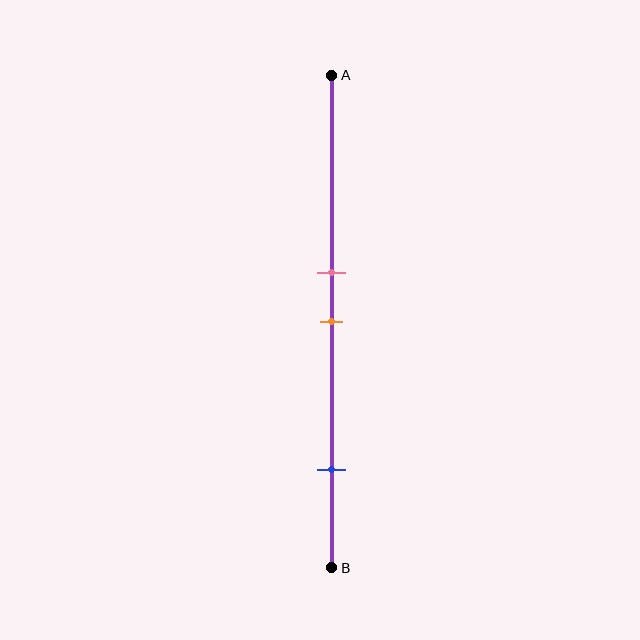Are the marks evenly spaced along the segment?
No, the marks are not evenly spaced.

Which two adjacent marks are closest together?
The pink and orange marks are the closest adjacent pair.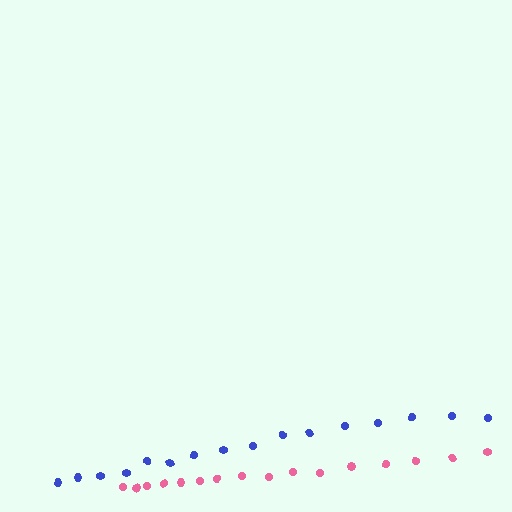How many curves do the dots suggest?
There are 2 distinct paths.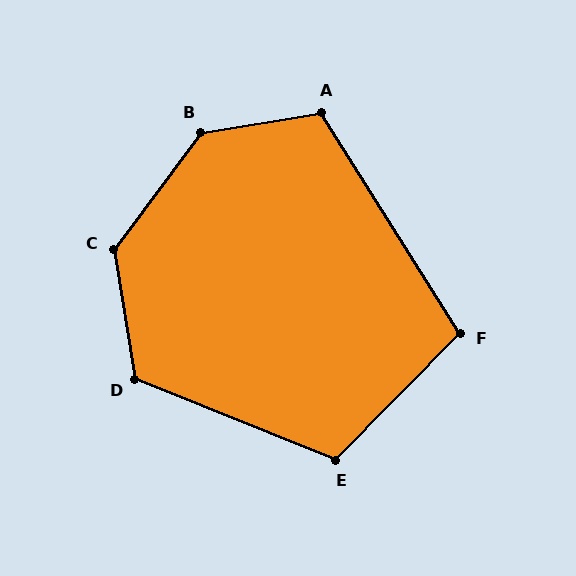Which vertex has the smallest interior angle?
F, at approximately 103 degrees.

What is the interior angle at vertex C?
Approximately 134 degrees (obtuse).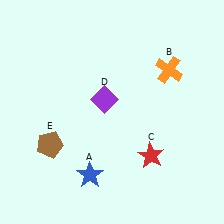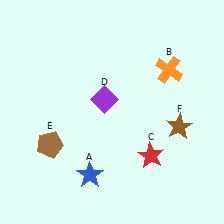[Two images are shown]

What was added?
A brown star (F) was added in Image 2.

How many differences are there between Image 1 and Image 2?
There is 1 difference between the two images.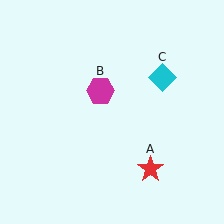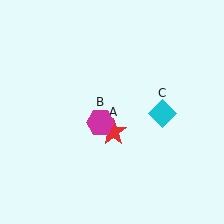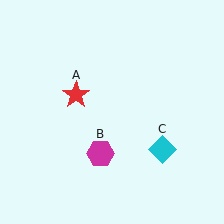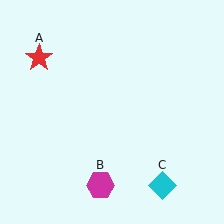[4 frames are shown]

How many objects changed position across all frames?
3 objects changed position: red star (object A), magenta hexagon (object B), cyan diamond (object C).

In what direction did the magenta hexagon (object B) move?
The magenta hexagon (object B) moved down.